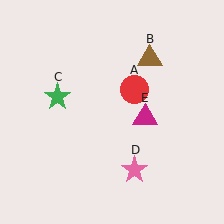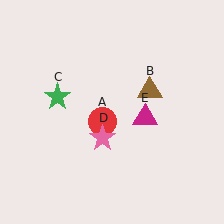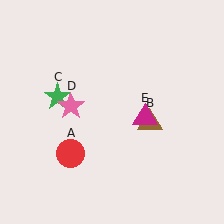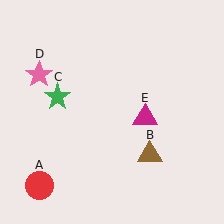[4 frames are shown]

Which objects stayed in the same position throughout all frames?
Green star (object C) and magenta triangle (object E) remained stationary.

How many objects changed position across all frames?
3 objects changed position: red circle (object A), brown triangle (object B), pink star (object D).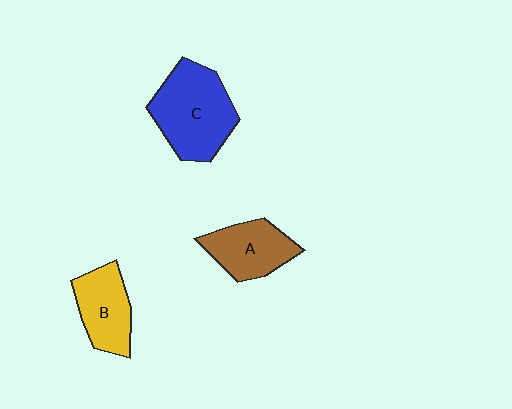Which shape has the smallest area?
Shape B (yellow).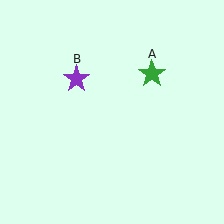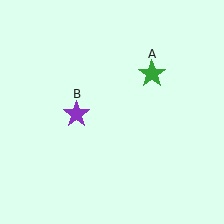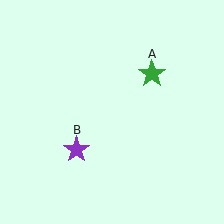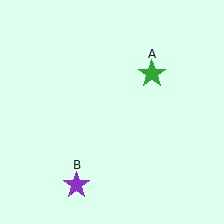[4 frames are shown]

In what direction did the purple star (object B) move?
The purple star (object B) moved down.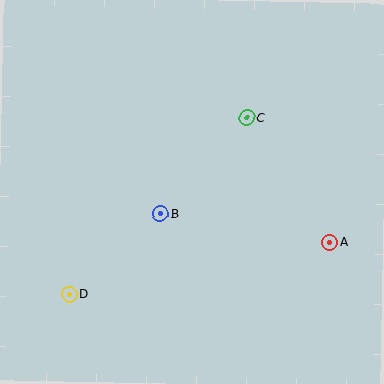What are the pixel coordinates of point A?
Point A is at (330, 242).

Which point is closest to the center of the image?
Point B at (160, 214) is closest to the center.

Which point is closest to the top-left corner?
Point B is closest to the top-left corner.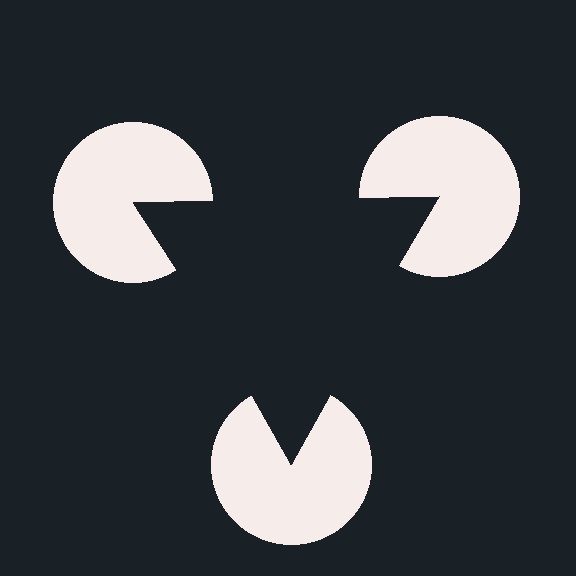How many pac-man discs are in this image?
There are 3 — one at each vertex of the illusory triangle.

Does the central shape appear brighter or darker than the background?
It typically appears slightly darker than the background, even though no actual brightness change is drawn.